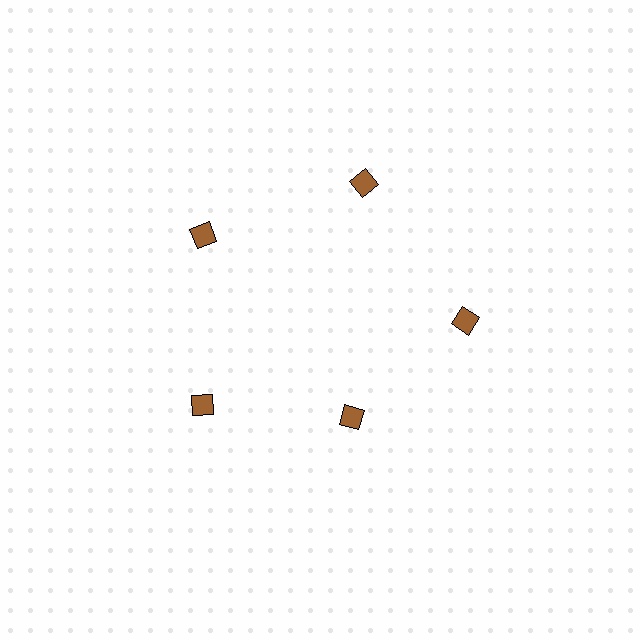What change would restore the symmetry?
The symmetry would be restored by moving it outward, back onto the ring so that all 5 diamonds sit at equal angles and equal distance from the center.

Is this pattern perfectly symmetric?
No. The 5 brown diamonds are arranged in a ring, but one element near the 5 o'clock position is pulled inward toward the center, breaking the 5-fold rotational symmetry.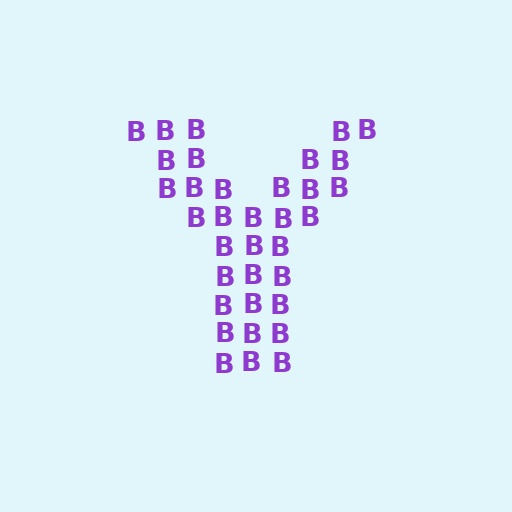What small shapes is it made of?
It is made of small letter B's.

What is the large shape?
The large shape is the letter Y.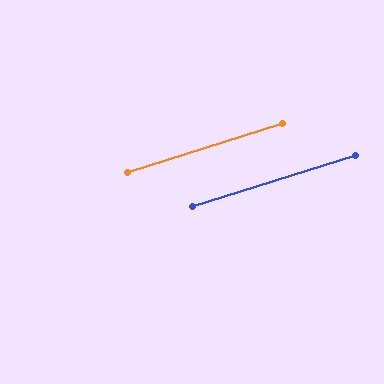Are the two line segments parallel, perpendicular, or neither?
Parallel — their directions differ by only 0.3°.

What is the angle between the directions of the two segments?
Approximately 0 degrees.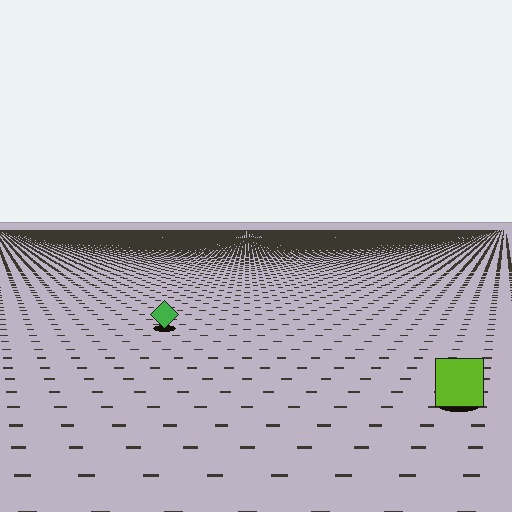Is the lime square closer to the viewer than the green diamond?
Yes. The lime square is closer — you can tell from the texture gradient: the ground texture is coarser near it.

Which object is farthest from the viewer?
The green diamond is farthest from the viewer. It appears smaller and the ground texture around it is denser.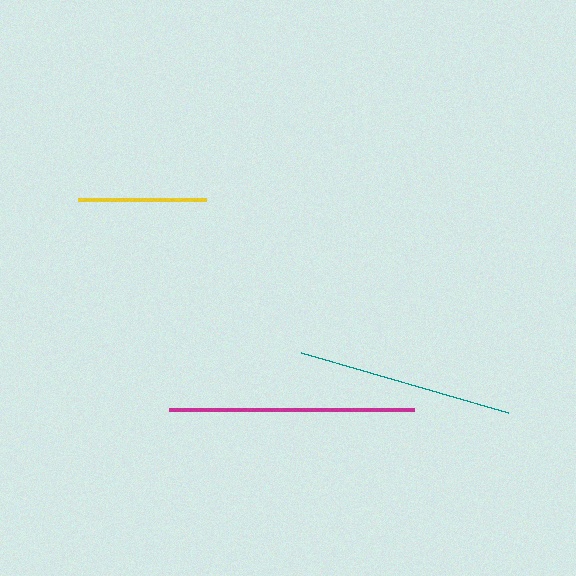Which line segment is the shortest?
The yellow line is the shortest at approximately 129 pixels.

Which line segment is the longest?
The magenta line is the longest at approximately 245 pixels.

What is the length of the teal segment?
The teal segment is approximately 215 pixels long.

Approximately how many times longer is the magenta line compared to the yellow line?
The magenta line is approximately 1.9 times the length of the yellow line.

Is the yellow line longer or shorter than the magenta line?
The magenta line is longer than the yellow line.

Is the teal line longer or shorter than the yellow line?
The teal line is longer than the yellow line.